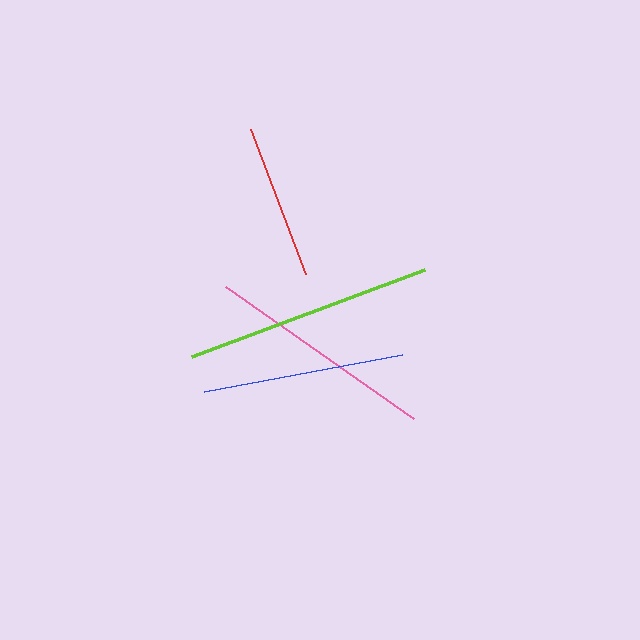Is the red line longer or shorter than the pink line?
The pink line is longer than the red line.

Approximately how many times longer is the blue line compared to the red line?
The blue line is approximately 1.3 times the length of the red line.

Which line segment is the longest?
The lime line is the longest at approximately 249 pixels.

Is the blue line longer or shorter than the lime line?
The lime line is longer than the blue line.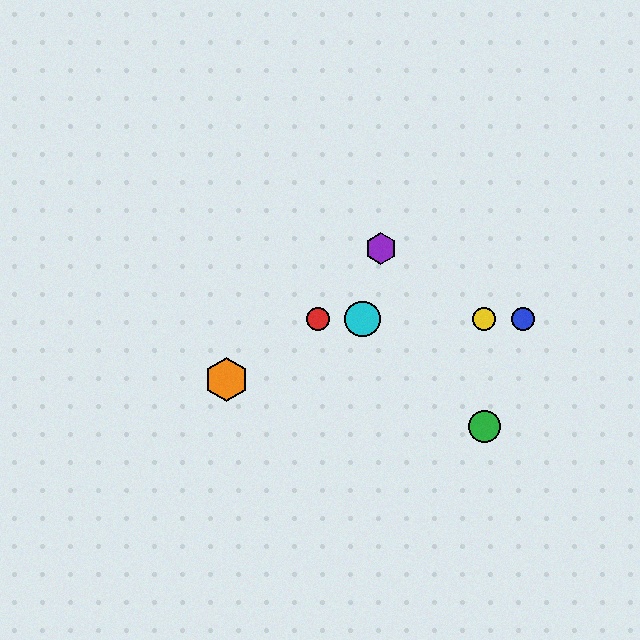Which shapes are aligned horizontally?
The red circle, the blue circle, the yellow circle, the cyan circle are aligned horizontally.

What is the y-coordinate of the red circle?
The red circle is at y≈319.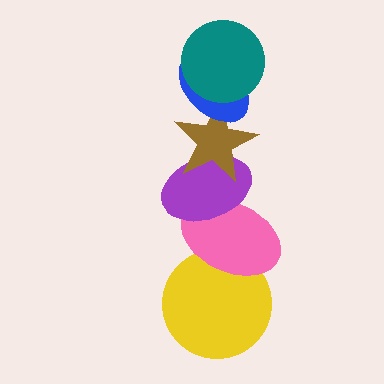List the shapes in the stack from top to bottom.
From top to bottom: the teal circle, the blue ellipse, the brown star, the purple ellipse, the pink ellipse, the yellow circle.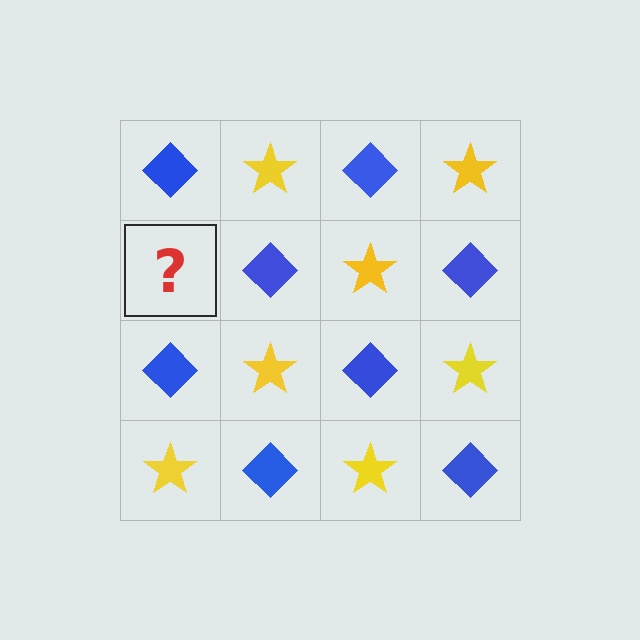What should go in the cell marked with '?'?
The missing cell should contain a yellow star.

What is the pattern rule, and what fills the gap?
The rule is that it alternates blue diamond and yellow star in a checkerboard pattern. The gap should be filled with a yellow star.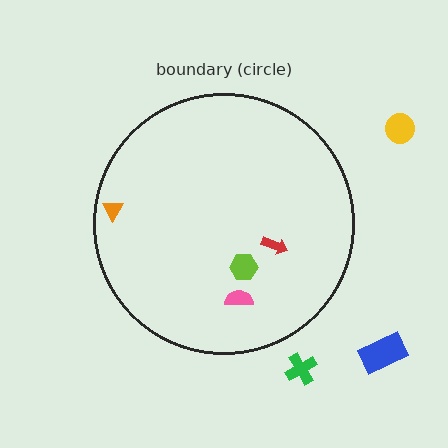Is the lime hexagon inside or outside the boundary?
Inside.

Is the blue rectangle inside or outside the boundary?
Outside.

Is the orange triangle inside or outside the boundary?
Inside.